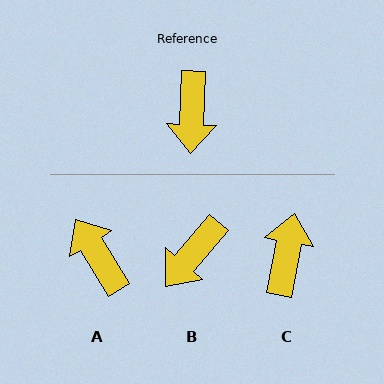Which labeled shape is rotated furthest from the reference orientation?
C, about 172 degrees away.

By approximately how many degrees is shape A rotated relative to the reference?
Approximately 146 degrees clockwise.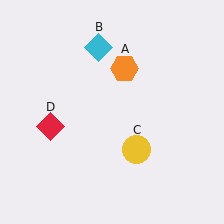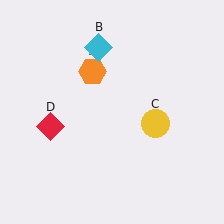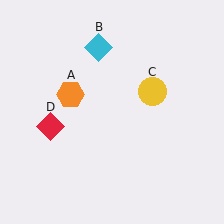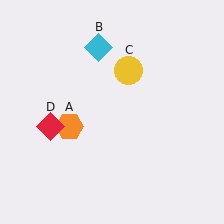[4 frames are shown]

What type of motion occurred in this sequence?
The orange hexagon (object A), yellow circle (object C) rotated counterclockwise around the center of the scene.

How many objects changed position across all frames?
2 objects changed position: orange hexagon (object A), yellow circle (object C).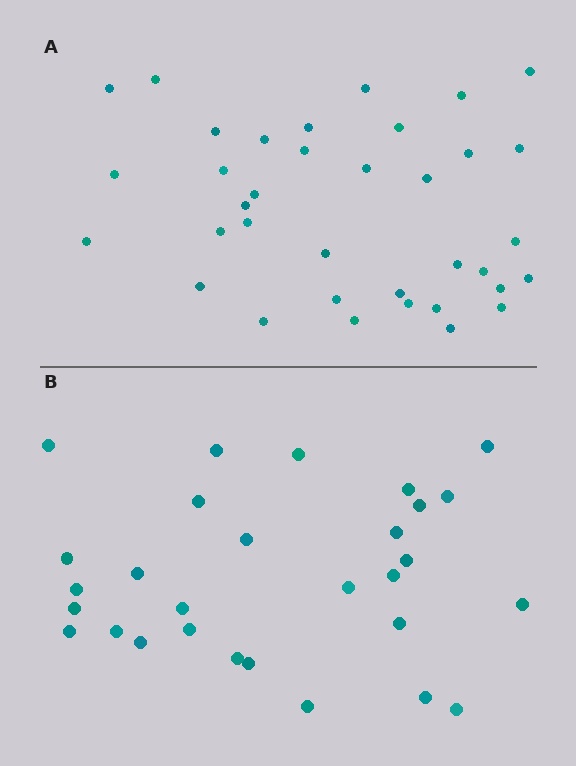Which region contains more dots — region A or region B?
Region A (the top region) has more dots.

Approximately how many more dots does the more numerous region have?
Region A has roughly 8 or so more dots than region B.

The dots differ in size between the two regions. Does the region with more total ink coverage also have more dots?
No. Region B has more total ink coverage because its dots are larger, but region A actually contains more individual dots. Total area can be misleading — the number of items is what matters here.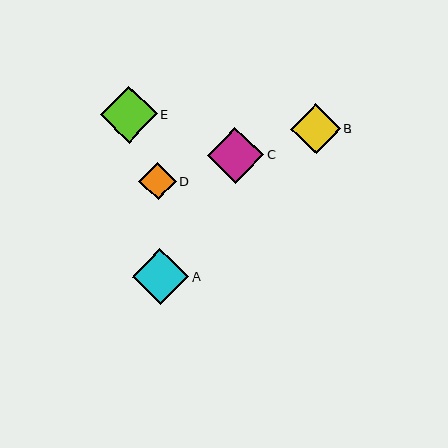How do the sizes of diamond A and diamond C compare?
Diamond A and diamond C are approximately the same size.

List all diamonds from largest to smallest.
From largest to smallest: E, A, C, B, D.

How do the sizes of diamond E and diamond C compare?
Diamond E and diamond C are approximately the same size.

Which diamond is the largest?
Diamond E is the largest with a size of approximately 57 pixels.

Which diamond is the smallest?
Diamond D is the smallest with a size of approximately 37 pixels.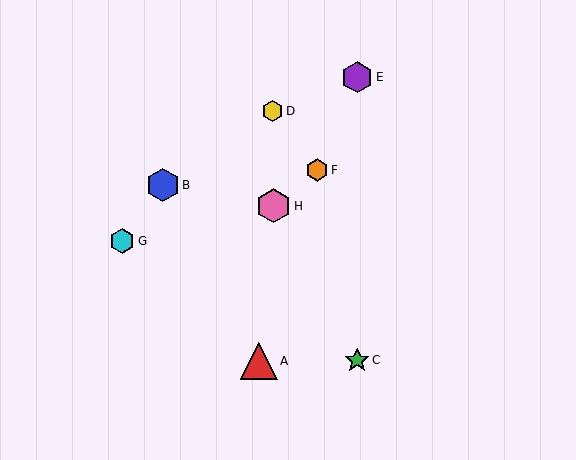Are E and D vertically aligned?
No, E is at x≈357 and D is at x≈272.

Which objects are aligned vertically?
Objects C, E are aligned vertically.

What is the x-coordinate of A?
Object A is at x≈259.